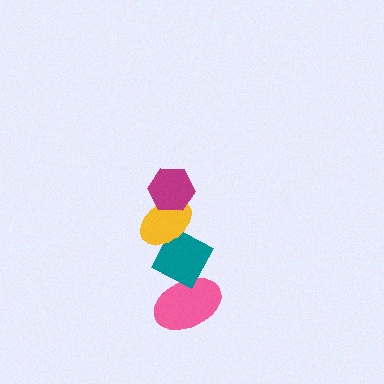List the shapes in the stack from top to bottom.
From top to bottom: the magenta hexagon, the yellow ellipse, the teal diamond, the pink ellipse.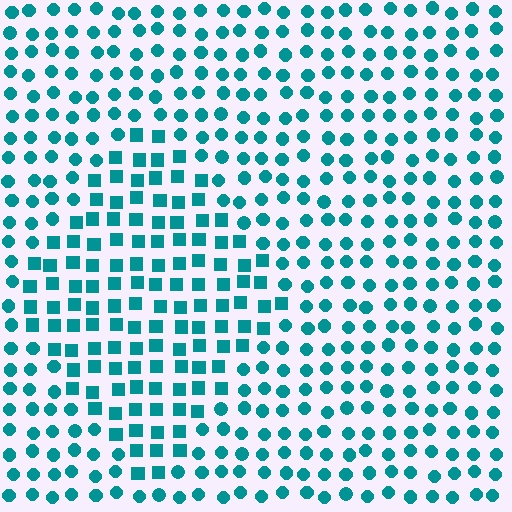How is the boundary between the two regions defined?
The boundary is defined by a change in element shape: squares inside vs. circles outside. All elements share the same color and spacing.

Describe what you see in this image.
The image is filled with small teal elements arranged in a uniform grid. A diamond-shaped region contains squares, while the surrounding area contains circles. The boundary is defined purely by the change in element shape.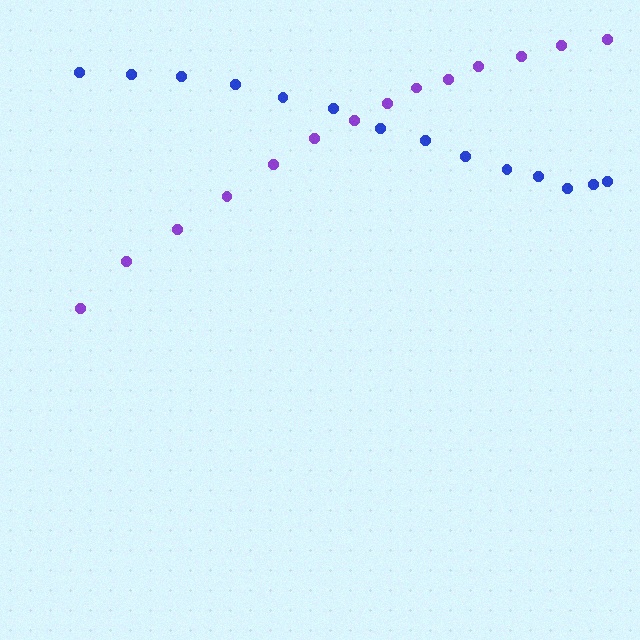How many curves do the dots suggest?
There are 2 distinct paths.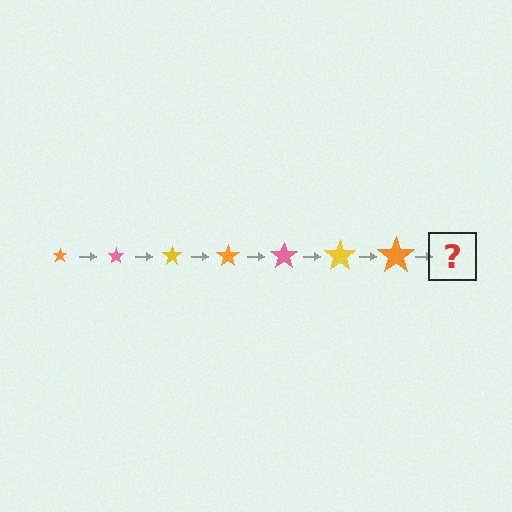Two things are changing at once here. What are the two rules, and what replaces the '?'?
The two rules are that the star grows larger each step and the color cycles through orange, pink, and yellow. The '?' should be a pink star, larger than the previous one.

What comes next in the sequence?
The next element should be a pink star, larger than the previous one.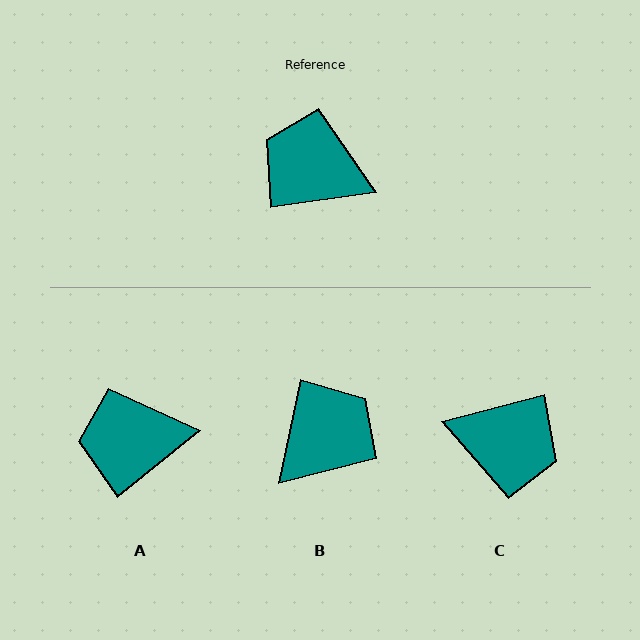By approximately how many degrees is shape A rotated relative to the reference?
Approximately 31 degrees counter-clockwise.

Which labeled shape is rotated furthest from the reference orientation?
C, about 173 degrees away.